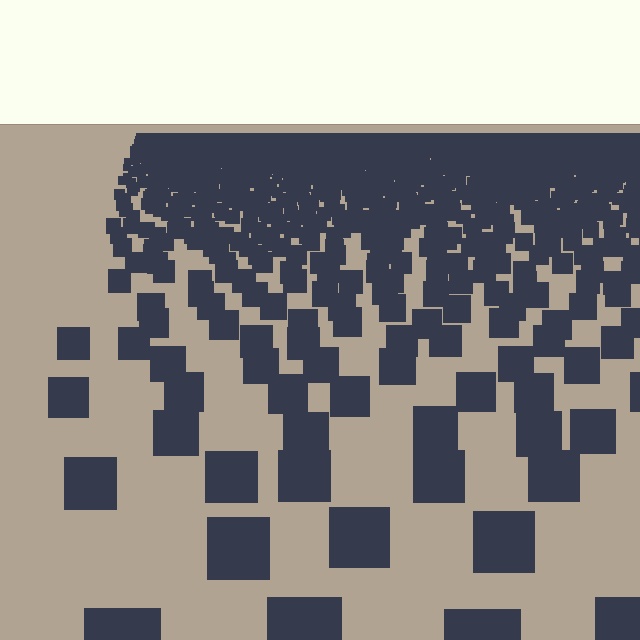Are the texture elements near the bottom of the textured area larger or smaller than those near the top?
Larger. Near the bottom, elements are closer to the viewer and appear at a bigger on-screen size.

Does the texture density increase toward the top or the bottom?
Density increases toward the top.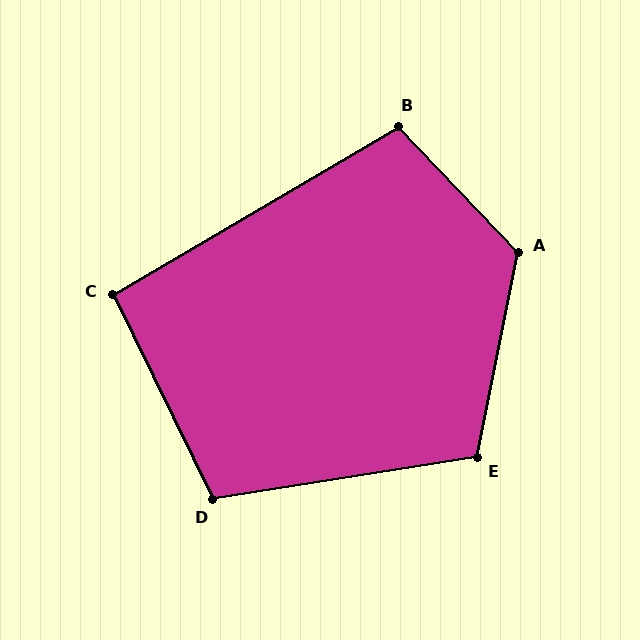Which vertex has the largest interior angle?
A, at approximately 125 degrees.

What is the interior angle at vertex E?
Approximately 110 degrees (obtuse).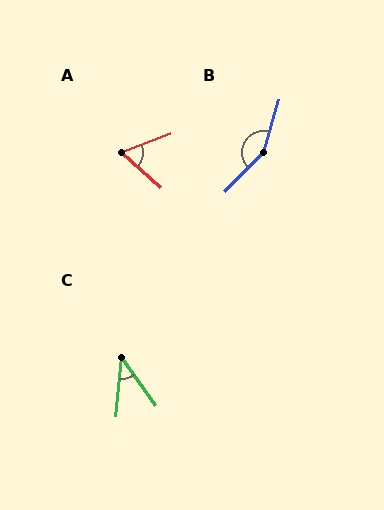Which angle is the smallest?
C, at approximately 41 degrees.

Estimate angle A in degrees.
Approximately 63 degrees.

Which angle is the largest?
B, at approximately 152 degrees.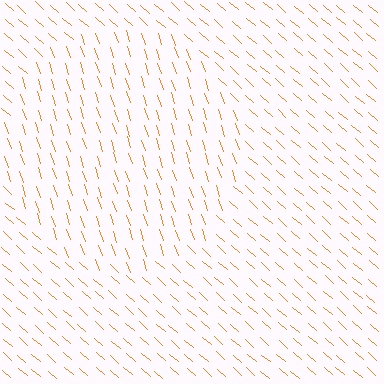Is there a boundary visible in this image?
Yes, there is a texture boundary formed by a change in line orientation.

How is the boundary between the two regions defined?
The boundary is defined purely by a change in line orientation (approximately 30 degrees difference). All lines are the same color and thickness.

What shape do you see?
I see a circle.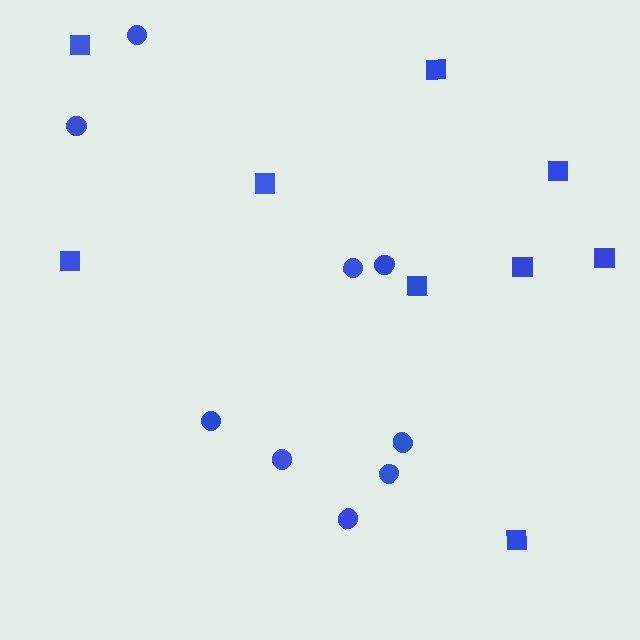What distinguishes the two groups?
There are 2 groups: one group of squares (9) and one group of circles (9).